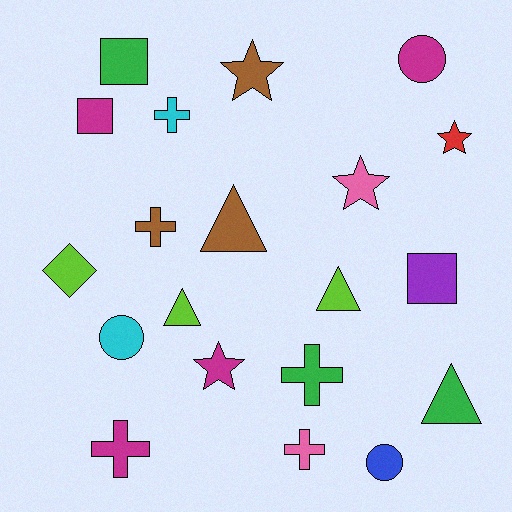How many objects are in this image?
There are 20 objects.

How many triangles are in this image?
There are 4 triangles.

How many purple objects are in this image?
There is 1 purple object.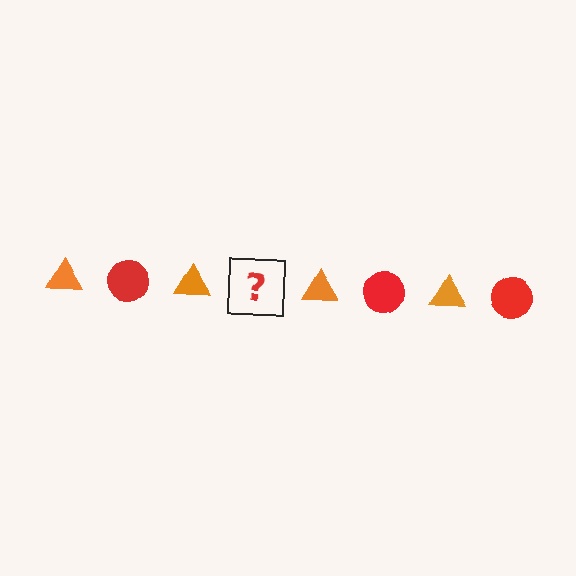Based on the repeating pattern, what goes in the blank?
The blank should be a red circle.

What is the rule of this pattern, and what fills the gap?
The rule is that the pattern alternates between orange triangle and red circle. The gap should be filled with a red circle.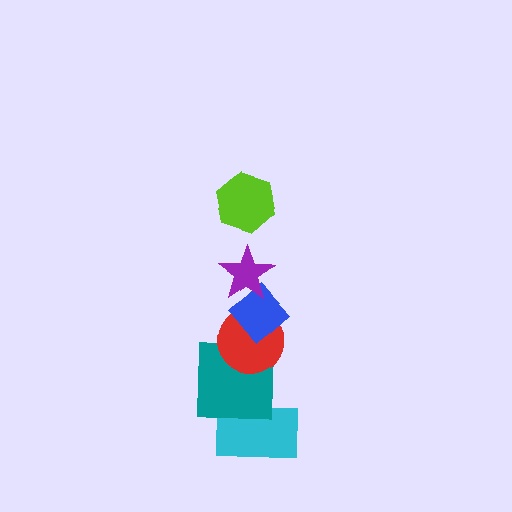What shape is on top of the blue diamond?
The purple star is on top of the blue diamond.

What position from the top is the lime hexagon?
The lime hexagon is 1st from the top.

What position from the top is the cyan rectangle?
The cyan rectangle is 6th from the top.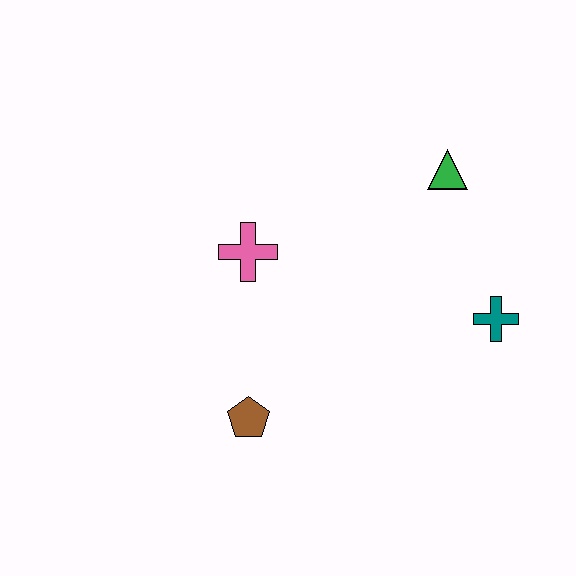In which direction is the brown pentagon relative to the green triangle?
The brown pentagon is below the green triangle.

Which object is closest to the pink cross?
The brown pentagon is closest to the pink cross.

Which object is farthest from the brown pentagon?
The green triangle is farthest from the brown pentagon.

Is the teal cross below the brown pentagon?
No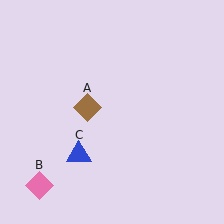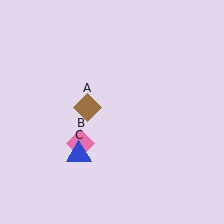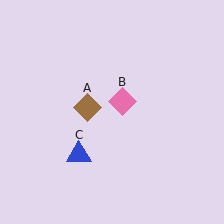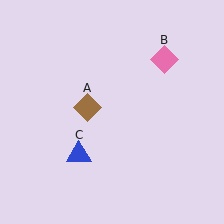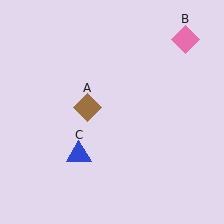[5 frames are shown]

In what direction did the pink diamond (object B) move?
The pink diamond (object B) moved up and to the right.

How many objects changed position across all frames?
1 object changed position: pink diamond (object B).